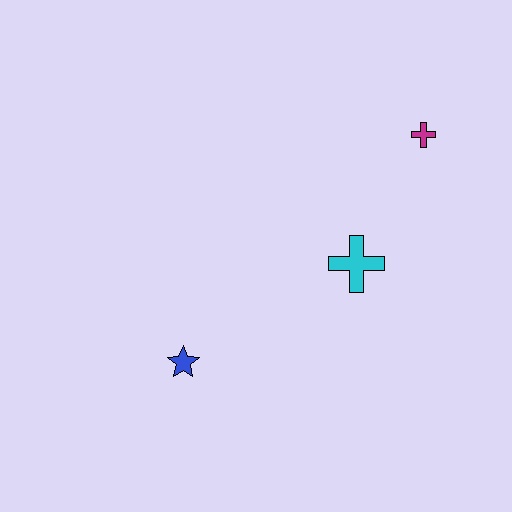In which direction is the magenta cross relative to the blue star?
The magenta cross is to the right of the blue star.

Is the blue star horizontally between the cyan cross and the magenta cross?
No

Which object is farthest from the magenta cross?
The blue star is farthest from the magenta cross.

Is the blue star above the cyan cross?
No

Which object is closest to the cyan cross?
The magenta cross is closest to the cyan cross.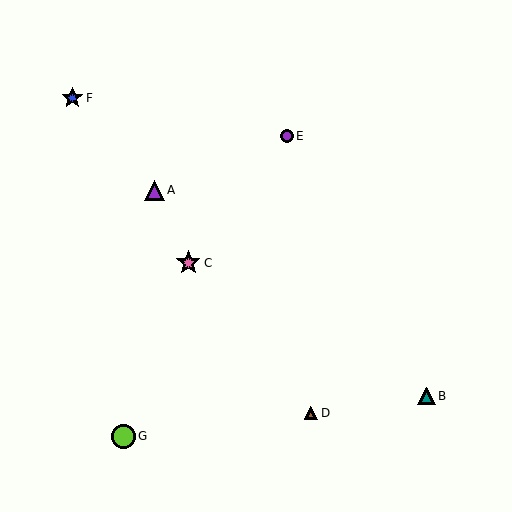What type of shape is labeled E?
Shape E is a purple circle.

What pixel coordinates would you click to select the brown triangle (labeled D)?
Click at (311, 413) to select the brown triangle D.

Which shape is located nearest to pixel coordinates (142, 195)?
The purple triangle (labeled A) at (154, 190) is nearest to that location.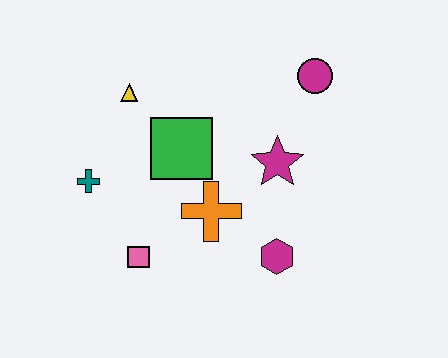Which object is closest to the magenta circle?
The magenta star is closest to the magenta circle.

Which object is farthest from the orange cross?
The magenta circle is farthest from the orange cross.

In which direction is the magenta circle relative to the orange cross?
The magenta circle is above the orange cross.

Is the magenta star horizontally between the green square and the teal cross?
No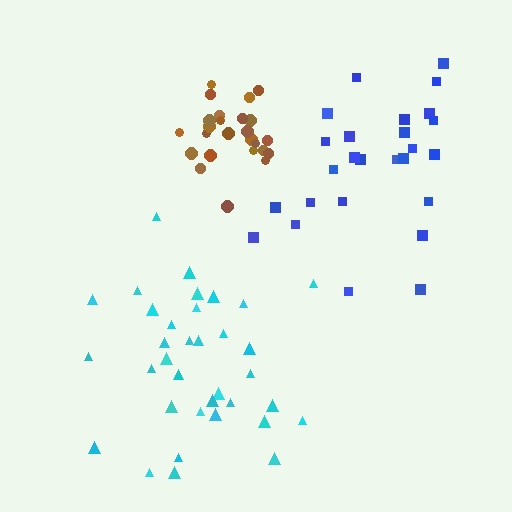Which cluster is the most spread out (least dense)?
Blue.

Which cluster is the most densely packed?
Brown.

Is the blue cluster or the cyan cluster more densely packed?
Cyan.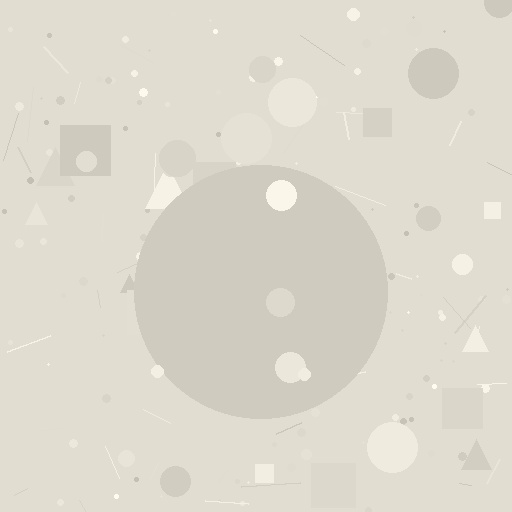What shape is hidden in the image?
A circle is hidden in the image.